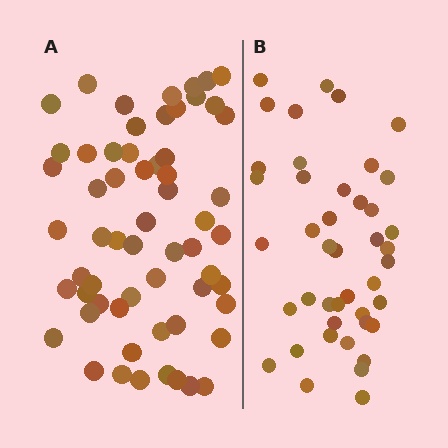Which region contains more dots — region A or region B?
Region A (the left region) has more dots.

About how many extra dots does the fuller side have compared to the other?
Region A has approximately 15 more dots than region B.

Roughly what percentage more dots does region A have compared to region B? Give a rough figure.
About 40% more.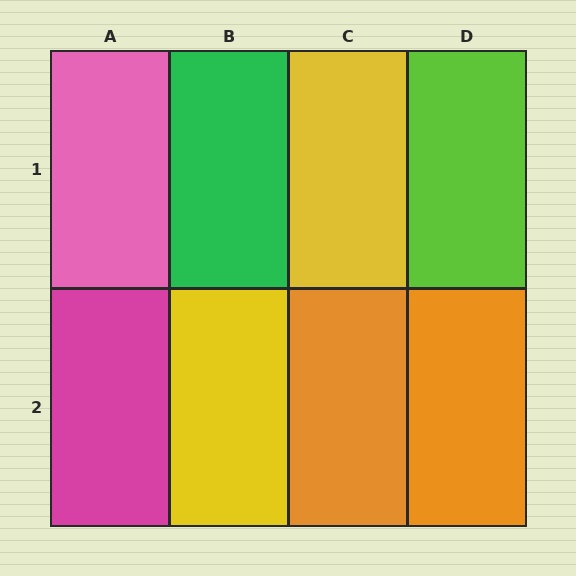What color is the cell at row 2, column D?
Orange.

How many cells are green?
1 cell is green.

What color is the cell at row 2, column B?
Yellow.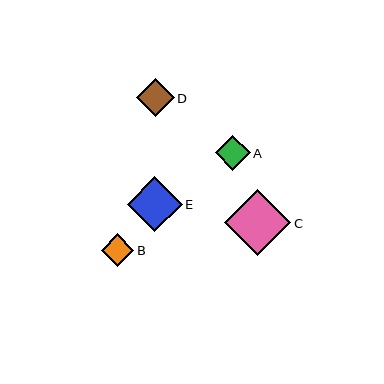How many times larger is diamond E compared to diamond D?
Diamond E is approximately 1.5 times the size of diamond D.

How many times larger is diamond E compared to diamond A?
Diamond E is approximately 1.6 times the size of diamond A.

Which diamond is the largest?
Diamond C is the largest with a size of approximately 66 pixels.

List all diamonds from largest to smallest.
From largest to smallest: C, E, D, A, B.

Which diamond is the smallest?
Diamond B is the smallest with a size of approximately 32 pixels.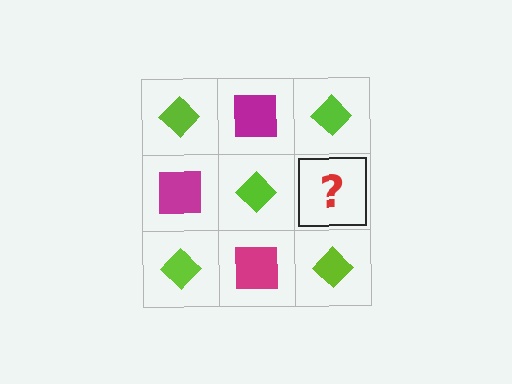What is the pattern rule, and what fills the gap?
The rule is that it alternates lime diamond and magenta square in a checkerboard pattern. The gap should be filled with a magenta square.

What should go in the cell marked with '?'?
The missing cell should contain a magenta square.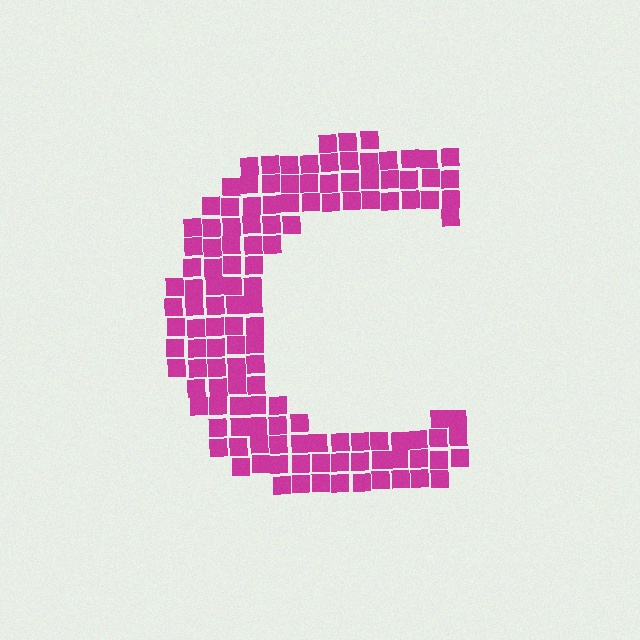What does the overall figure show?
The overall figure shows the letter C.